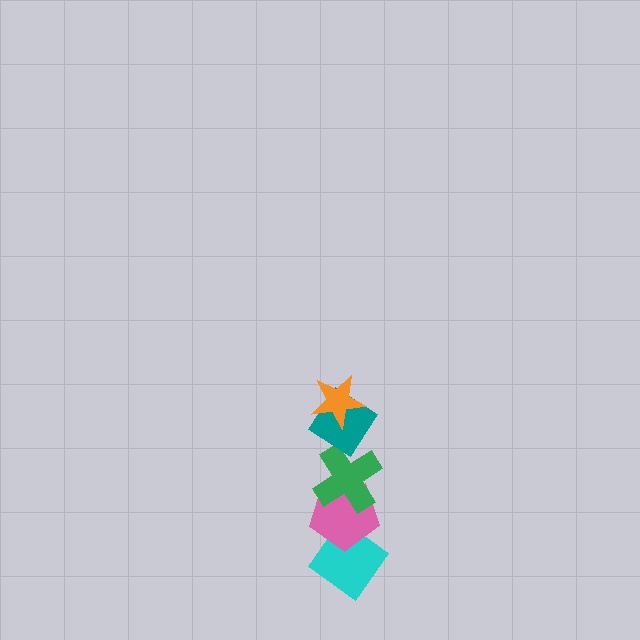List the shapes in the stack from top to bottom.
From top to bottom: the orange star, the teal diamond, the green cross, the pink pentagon, the cyan diamond.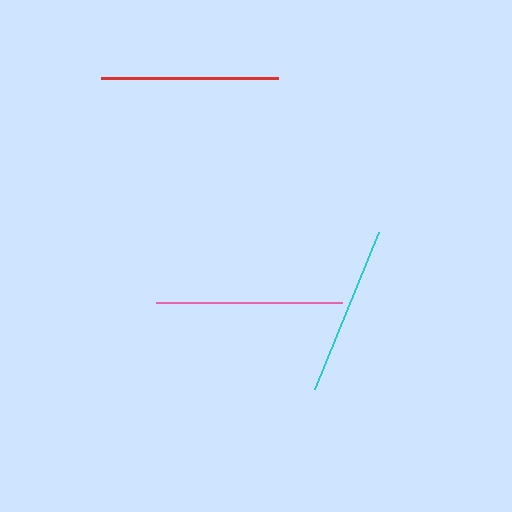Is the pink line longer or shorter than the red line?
The pink line is longer than the red line.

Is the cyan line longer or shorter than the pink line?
The pink line is longer than the cyan line.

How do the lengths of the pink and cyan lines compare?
The pink and cyan lines are approximately the same length.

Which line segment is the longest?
The pink line is the longest at approximately 186 pixels.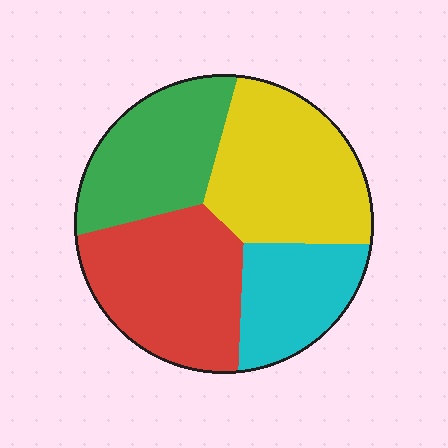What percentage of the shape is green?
Green covers 23% of the shape.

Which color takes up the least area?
Cyan, at roughly 20%.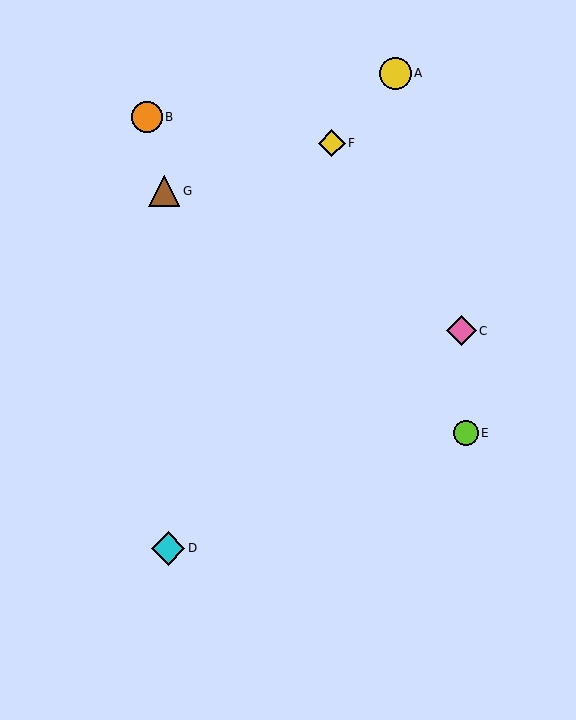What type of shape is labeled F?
Shape F is a yellow diamond.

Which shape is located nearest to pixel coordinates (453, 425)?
The lime circle (labeled E) at (466, 433) is nearest to that location.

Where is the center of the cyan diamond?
The center of the cyan diamond is at (168, 548).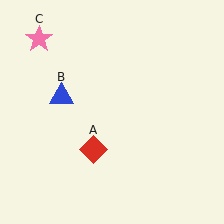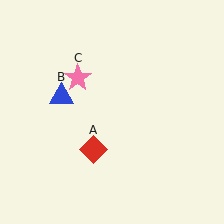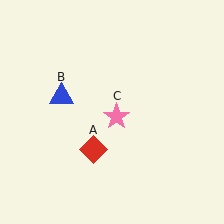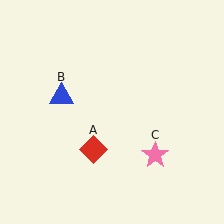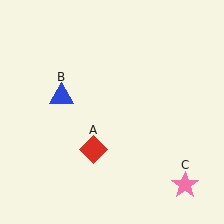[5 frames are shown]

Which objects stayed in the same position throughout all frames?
Red diamond (object A) and blue triangle (object B) remained stationary.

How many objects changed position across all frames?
1 object changed position: pink star (object C).